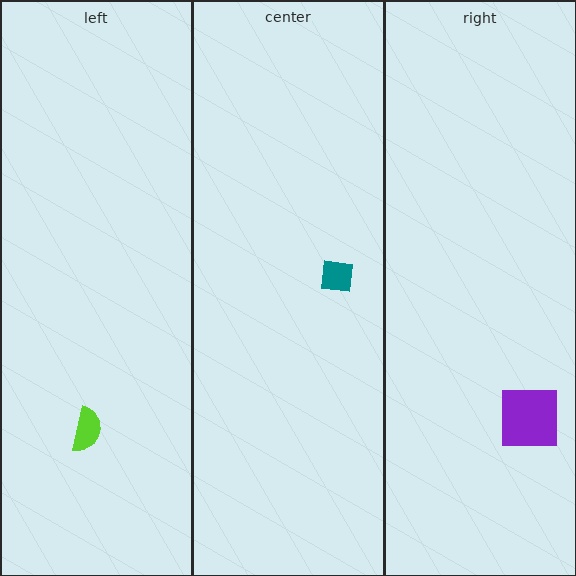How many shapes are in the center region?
1.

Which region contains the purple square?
The right region.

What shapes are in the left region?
The lime semicircle.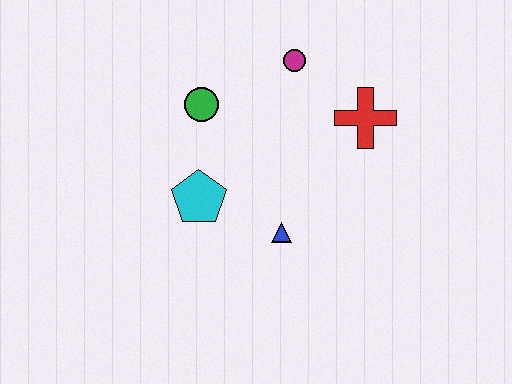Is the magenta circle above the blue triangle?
Yes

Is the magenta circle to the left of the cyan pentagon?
No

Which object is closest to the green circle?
The cyan pentagon is closest to the green circle.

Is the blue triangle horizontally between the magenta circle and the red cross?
No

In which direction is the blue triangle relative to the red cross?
The blue triangle is below the red cross.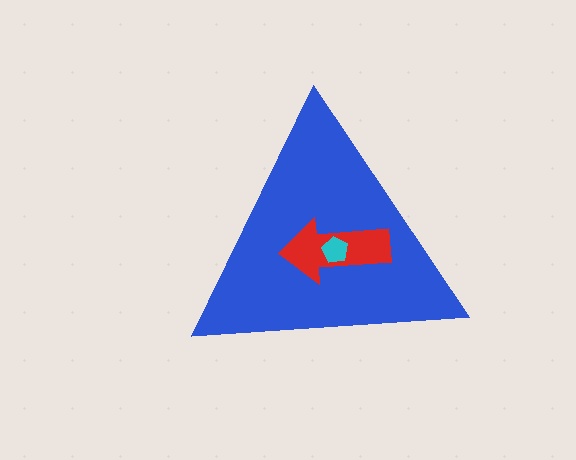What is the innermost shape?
The cyan pentagon.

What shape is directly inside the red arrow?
The cyan pentagon.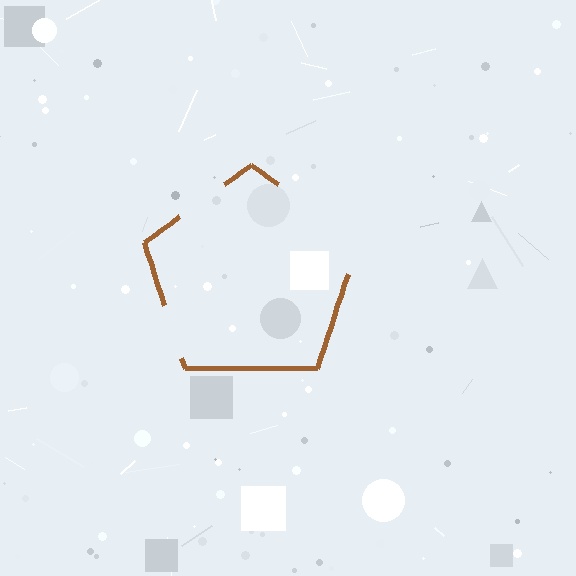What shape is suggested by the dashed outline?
The dashed outline suggests a pentagon.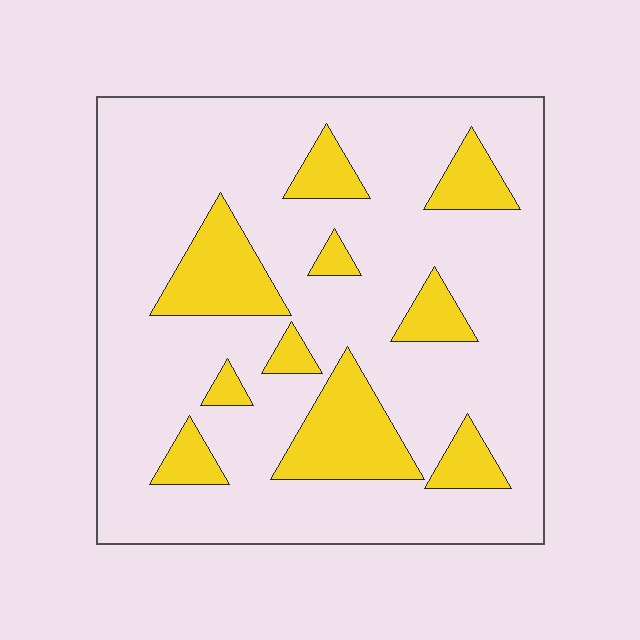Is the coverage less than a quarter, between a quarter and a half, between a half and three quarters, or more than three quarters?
Less than a quarter.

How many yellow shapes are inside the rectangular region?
10.